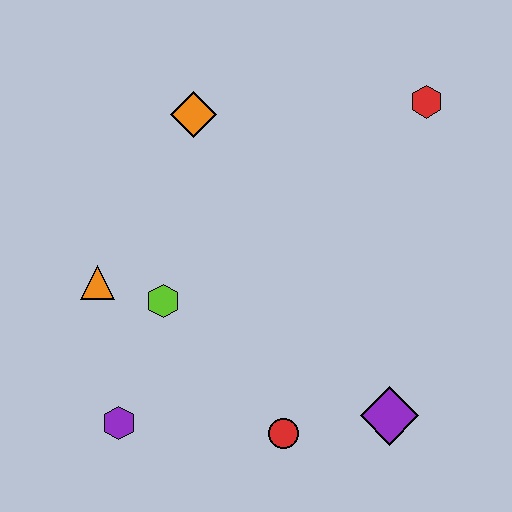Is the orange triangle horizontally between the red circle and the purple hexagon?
No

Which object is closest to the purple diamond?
The red circle is closest to the purple diamond.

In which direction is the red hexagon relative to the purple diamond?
The red hexagon is above the purple diamond.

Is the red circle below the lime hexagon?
Yes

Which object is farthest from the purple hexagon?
The red hexagon is farthest from the purple hexagon.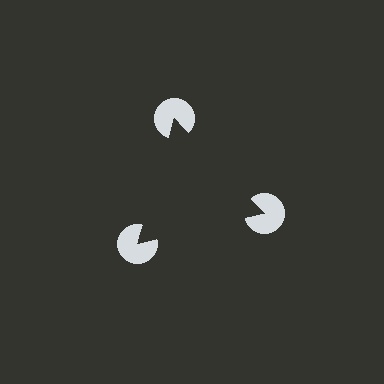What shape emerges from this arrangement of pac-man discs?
An illusory triangle — its edges are inferred from the aligned wedge cuts in the pac-man discs, not physically drawn.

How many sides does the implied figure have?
3 sides.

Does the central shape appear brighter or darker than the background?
It typically appears slightly darker than the background, even though no actual brightness change is drawn.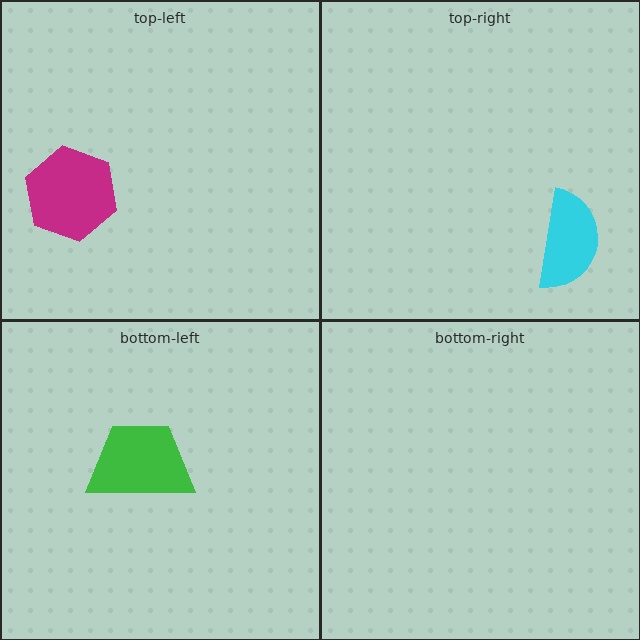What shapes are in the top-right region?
The cyan semicircle.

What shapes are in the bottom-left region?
The green trapezoid.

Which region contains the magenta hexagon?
The top-left region.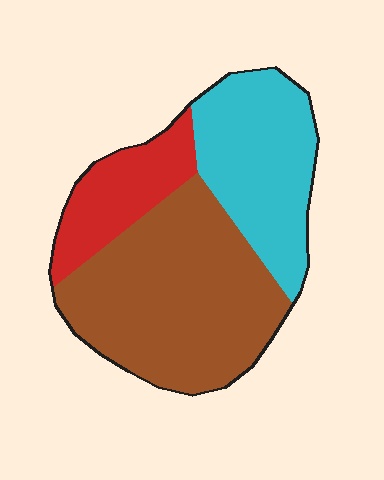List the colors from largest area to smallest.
From largest to smallest: brown, cyan, red.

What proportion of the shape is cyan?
Cyan takes up about one third (1/3) of the shape.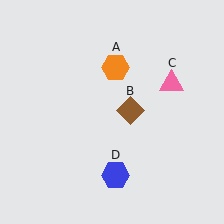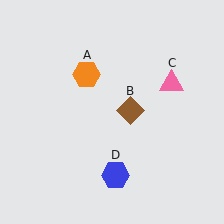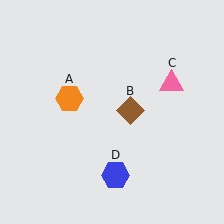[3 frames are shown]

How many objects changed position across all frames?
1 object changed position: orange hexagon (object A).